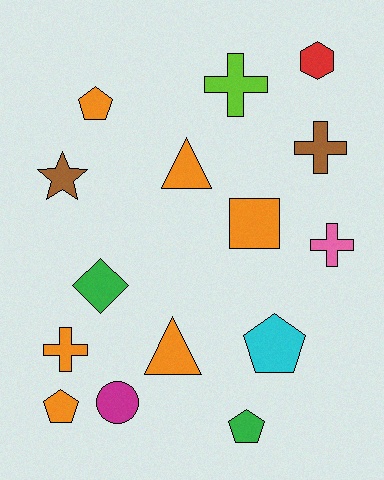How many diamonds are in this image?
There is 1 diamond.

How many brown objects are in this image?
There are 2 brown objects.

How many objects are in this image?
There are 15 objects.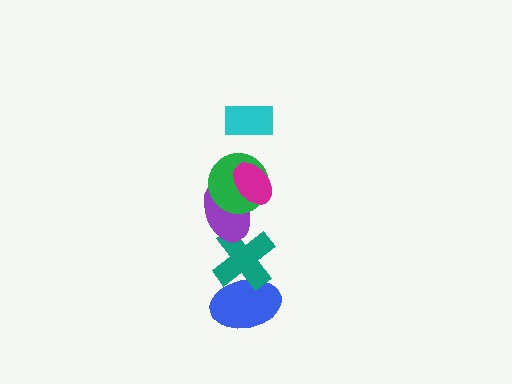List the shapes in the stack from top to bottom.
From top to bottom: the cyan rectangle, the magenta ellipse, the green circle, the purple ellipse, the teal cross, the blue ellipse.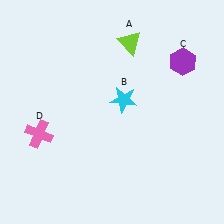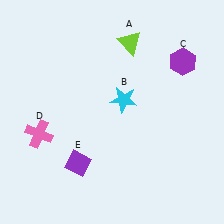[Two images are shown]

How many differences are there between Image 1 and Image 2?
There is 1 difference between the two images.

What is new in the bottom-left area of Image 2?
A purple diamond (E) was added in the bottom-left area of Image 2.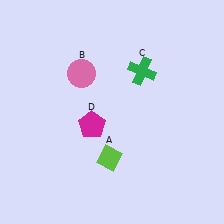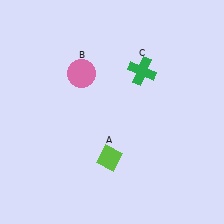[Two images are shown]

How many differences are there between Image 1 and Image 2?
There is 1 difference between the two images.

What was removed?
The magenta pentagon (D) was removed in Image 2.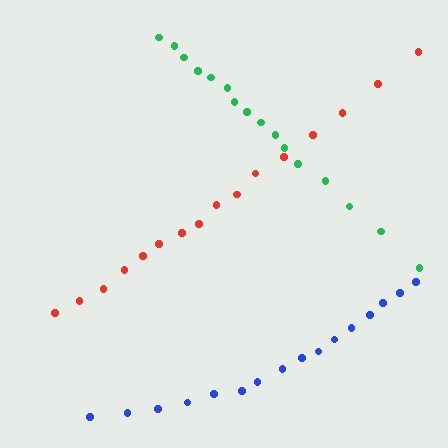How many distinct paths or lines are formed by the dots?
There are 3 distinct paths.